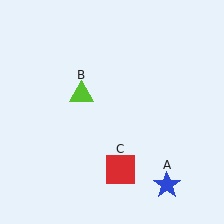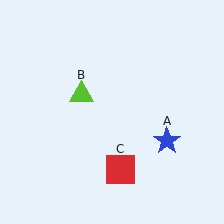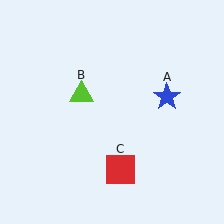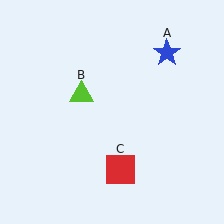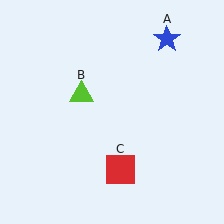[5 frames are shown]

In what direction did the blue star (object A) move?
The blue star (object A) moved up.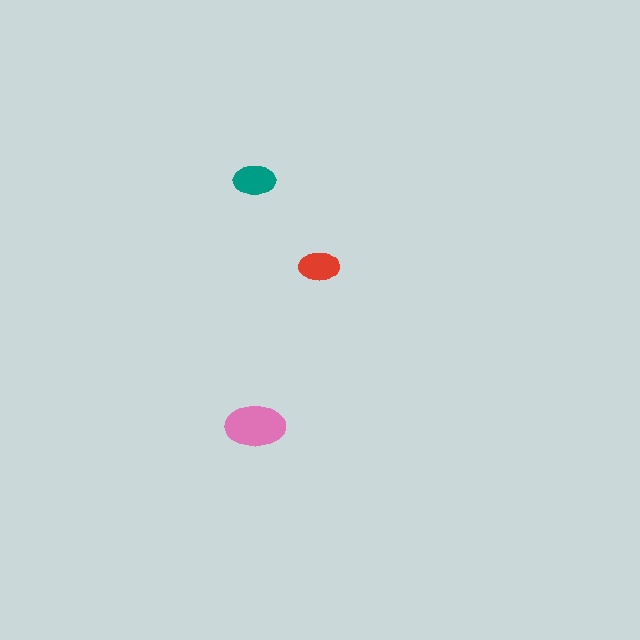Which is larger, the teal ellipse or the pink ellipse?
The pink one.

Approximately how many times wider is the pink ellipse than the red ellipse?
About 1.5 times wider.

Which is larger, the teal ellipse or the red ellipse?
The teal one.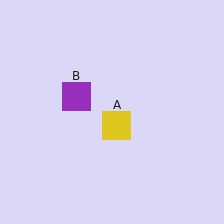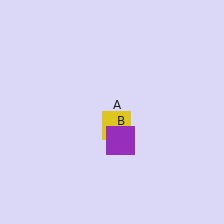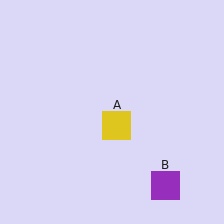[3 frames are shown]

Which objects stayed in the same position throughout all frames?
Yellow square (object A) remained stationary.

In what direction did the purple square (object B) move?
The purple square (object B) moved down and to the right.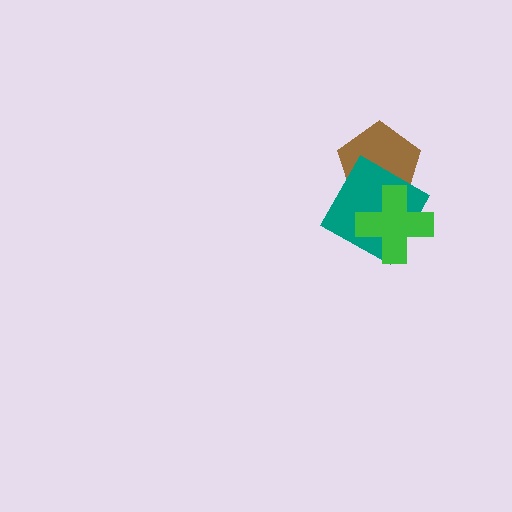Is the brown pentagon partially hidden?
Yes, it is partially covered by another shape.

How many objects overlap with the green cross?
2 objects overlap with the green cross.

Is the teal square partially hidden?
Yes, it is partially covered by another shape.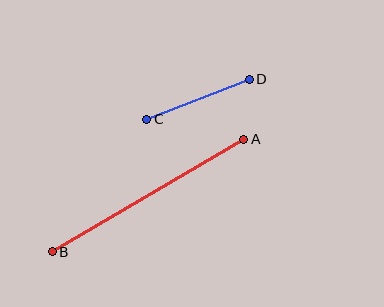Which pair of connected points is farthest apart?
Points A and B are farthest apart.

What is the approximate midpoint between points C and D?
The midpoint is at approximately (198, 99) pixels.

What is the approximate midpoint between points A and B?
The midpoint is at approximately (148, 196) pixels.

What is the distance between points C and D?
The distance is approximately 110 pixels.